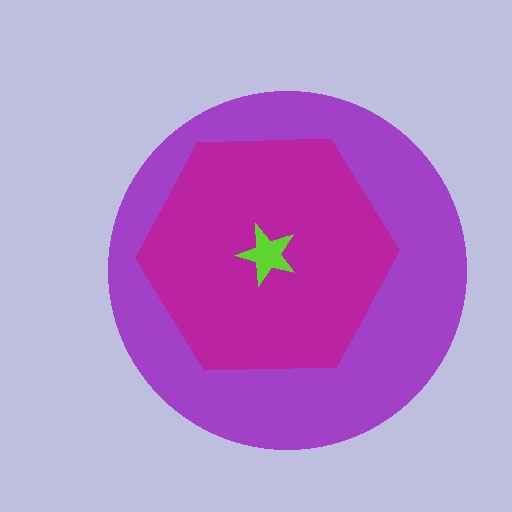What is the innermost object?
The lime star.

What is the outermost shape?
The purple circle.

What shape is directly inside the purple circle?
The magenta hexagon.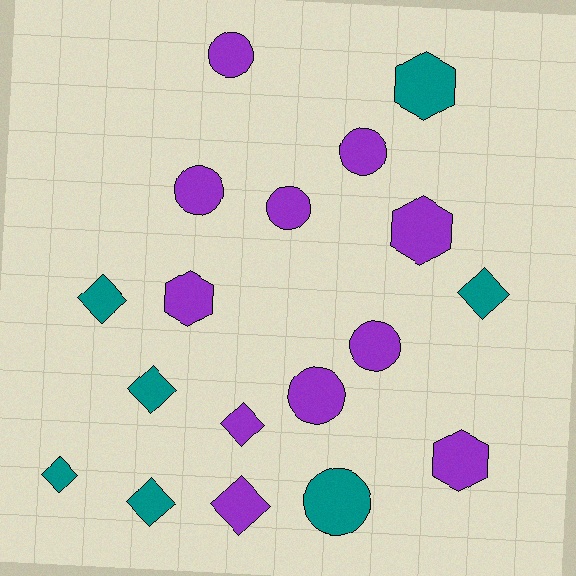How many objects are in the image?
There are 18 objects.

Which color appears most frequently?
Purple, with 11 objects.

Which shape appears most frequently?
Circle, with 7 objects.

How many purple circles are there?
There are 6 purple circles.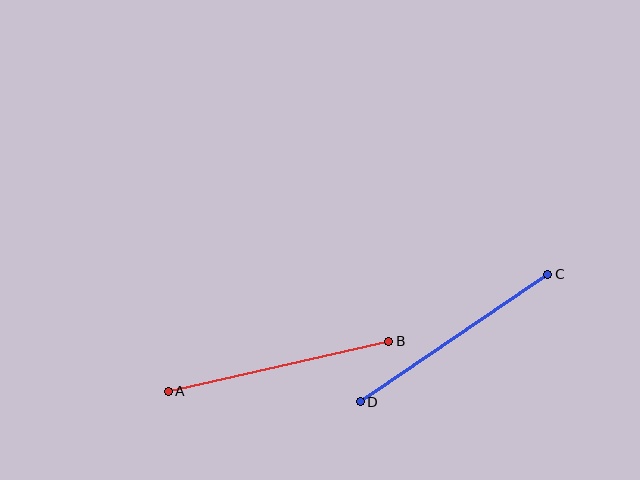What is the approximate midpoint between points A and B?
The midpoint is at approximately (278, 366) pixels.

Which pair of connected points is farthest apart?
Points C and D are farthest apart.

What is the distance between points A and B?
The distance is approximately 226 pixels.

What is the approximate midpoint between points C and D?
The midpoint is at approximately (454, 338) pixels.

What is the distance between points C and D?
The distance is approximately 227 pixels.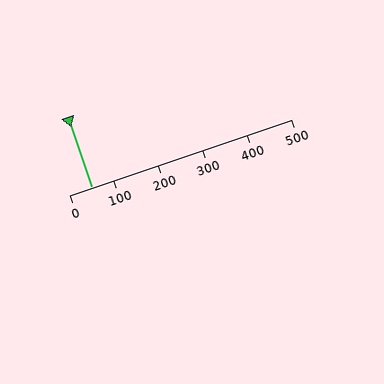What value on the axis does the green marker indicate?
The marker indicates approximately 50.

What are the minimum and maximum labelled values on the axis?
The axis runs from 0 to 500.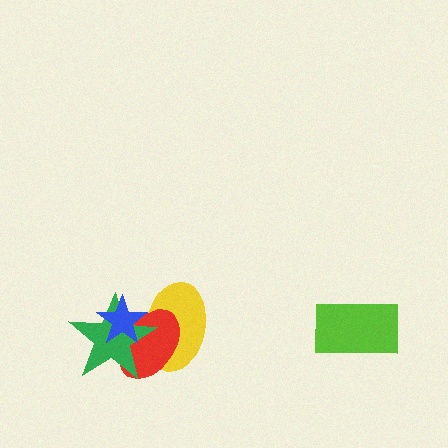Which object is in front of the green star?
The blue star is in front of the green star.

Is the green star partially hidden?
Yes, it is partially covered by another shape.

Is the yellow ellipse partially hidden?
Yes, it is partially covered by another shape.